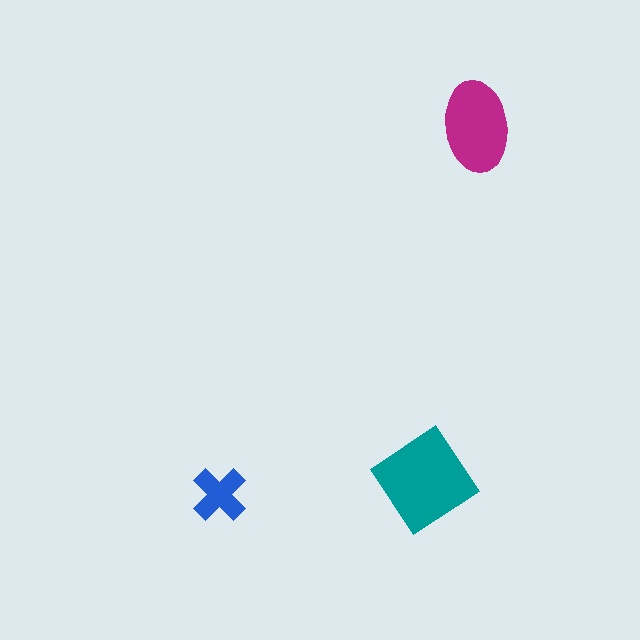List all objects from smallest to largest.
The blue cross, the magenta ellipse, the teal diamond.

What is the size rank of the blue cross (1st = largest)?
3rd.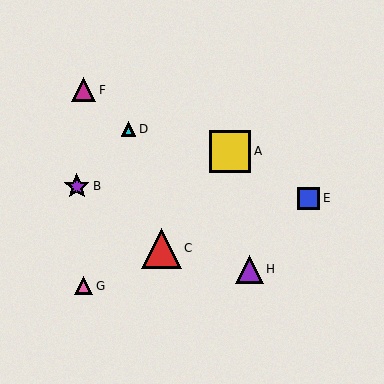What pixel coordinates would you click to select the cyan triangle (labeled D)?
Click at (129, 129) to select the cyan triangle D.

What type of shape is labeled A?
Shape A is a yellow square.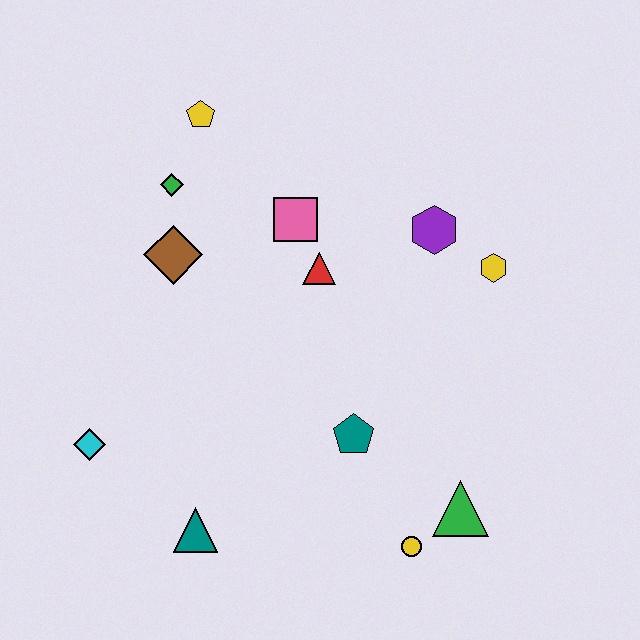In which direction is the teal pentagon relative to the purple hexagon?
The teal pentagon is below the purple hexagon.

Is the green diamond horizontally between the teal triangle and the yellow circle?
No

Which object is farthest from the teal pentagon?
The yellow pentagon is farthest from the teal pentagon.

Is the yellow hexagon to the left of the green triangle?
No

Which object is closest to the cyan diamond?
The teal triangle is closest to the cyan diamond.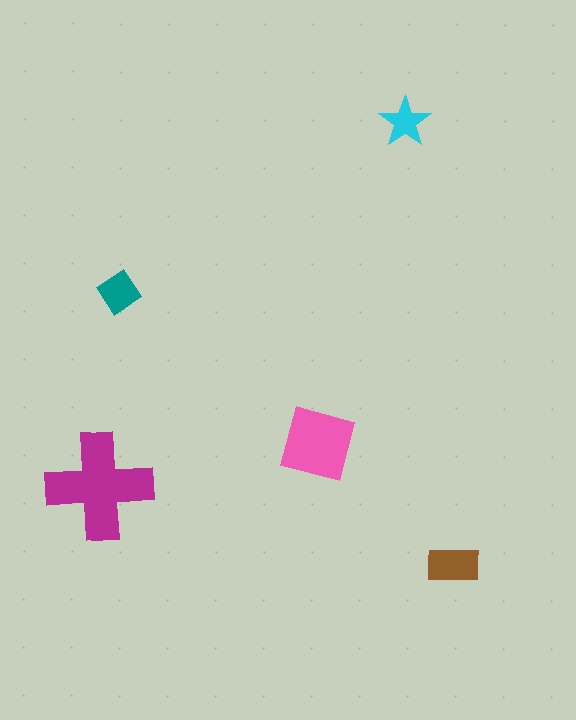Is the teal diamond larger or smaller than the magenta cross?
Smaller.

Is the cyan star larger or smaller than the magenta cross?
Smaller.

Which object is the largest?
The magenta cross.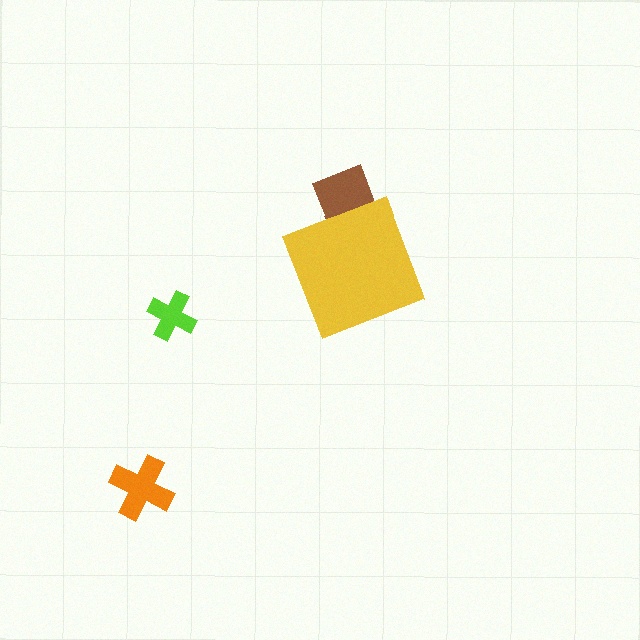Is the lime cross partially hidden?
No, the lime cross is fully visible.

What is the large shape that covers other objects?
A yellow diamond.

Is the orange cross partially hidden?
No, the orange cross is fully visible.